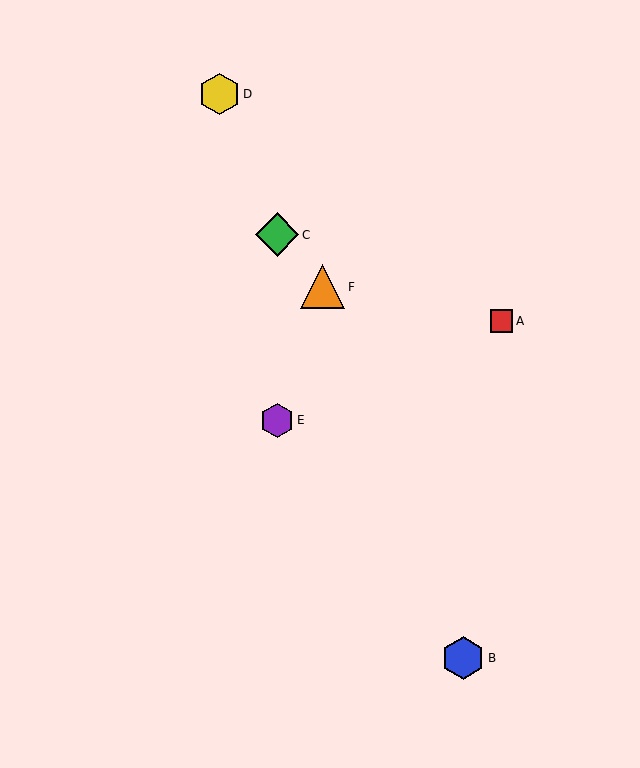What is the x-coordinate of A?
Object A is at x≈502.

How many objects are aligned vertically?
2 objects (C, E) are aligned vertically.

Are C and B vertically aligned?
No, C is at x≈277 and B is at x≈463.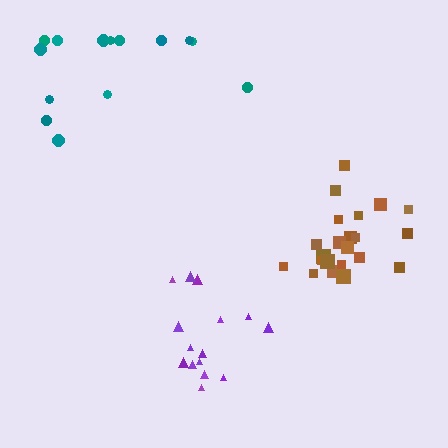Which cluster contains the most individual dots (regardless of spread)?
Brown (22).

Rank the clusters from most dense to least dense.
brown, purple, teal.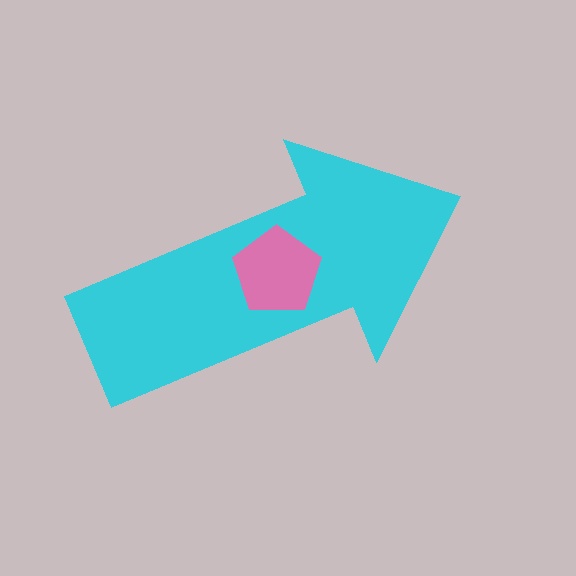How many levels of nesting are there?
2.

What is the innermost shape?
The pink pentagon.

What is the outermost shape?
The cyan arrow.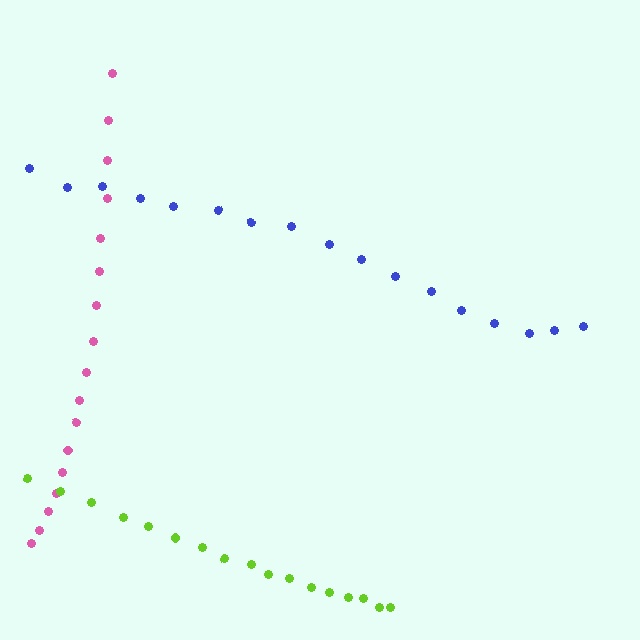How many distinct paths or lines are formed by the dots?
There are 3 distinct paths.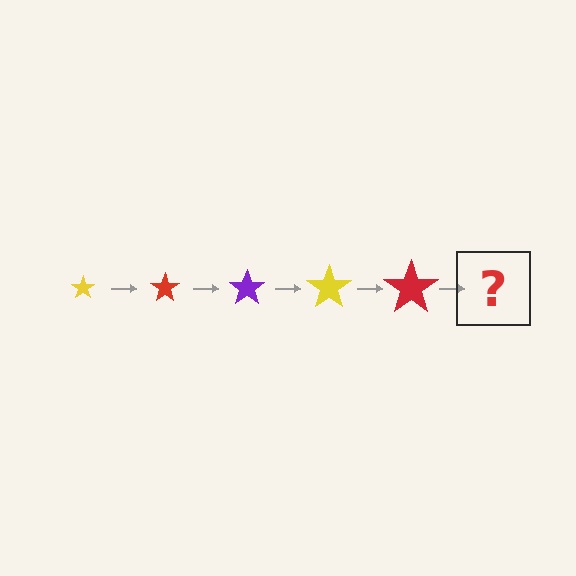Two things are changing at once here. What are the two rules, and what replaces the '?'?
The two rules are that the star grows larger each step and the color cycles through yellow, red, and purple. The '?' should be a purple star, larger than the previous one.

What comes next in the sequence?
The next element should be a purple star, larger than the previous one.